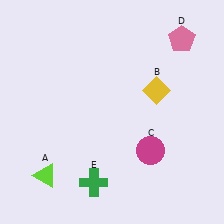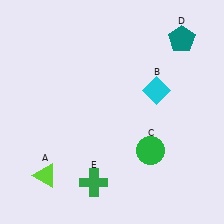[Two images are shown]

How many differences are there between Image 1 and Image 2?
There are 3 differences between the two images.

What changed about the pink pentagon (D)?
In Image 1, D is pink. In Image 2, it changed to teal.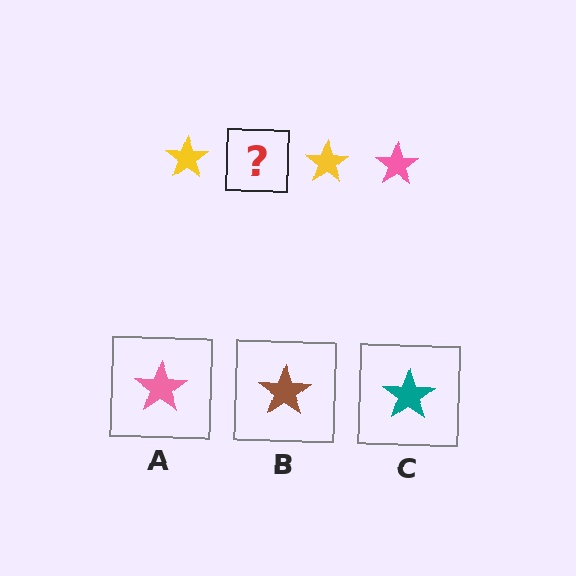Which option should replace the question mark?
Option A.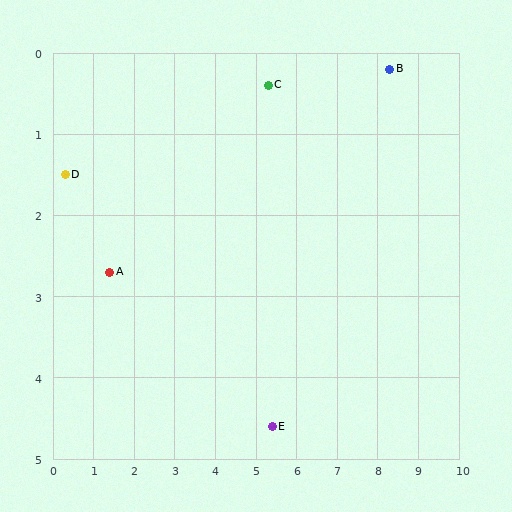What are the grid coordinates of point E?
Point E is at approximately (5.4, 4.6).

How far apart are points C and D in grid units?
Points C and D are about 5.1 grid units apart.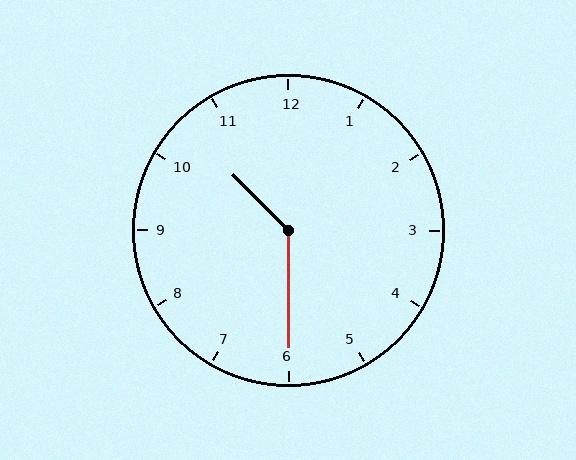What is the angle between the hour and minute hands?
Approximately 135 degrees.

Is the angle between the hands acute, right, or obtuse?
It is obtuse.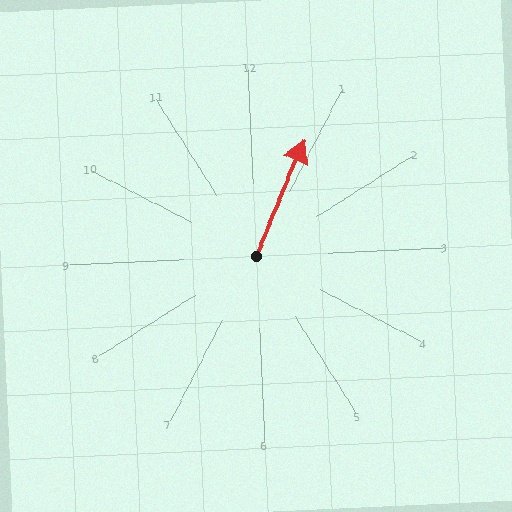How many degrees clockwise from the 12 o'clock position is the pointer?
Approximately 25 degrees.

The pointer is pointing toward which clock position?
Roughly 1 o'clock.